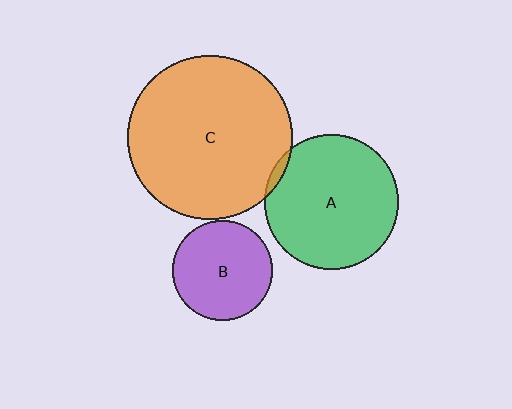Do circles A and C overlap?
Yes.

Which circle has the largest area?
Circle C (orange).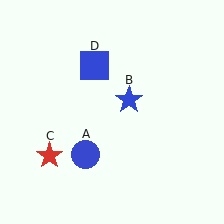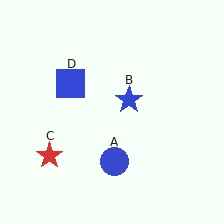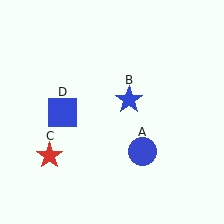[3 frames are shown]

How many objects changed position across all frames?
2 objects changed position: blue circle (object A), blue square (object D).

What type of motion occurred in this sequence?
The blue circle (object A), blue square (object D) rotated counterclockwise around the center of the scene.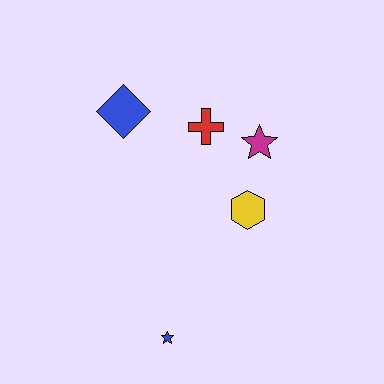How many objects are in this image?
There are 5 objects.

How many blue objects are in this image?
There are 2 blue objects.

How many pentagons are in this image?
There are no pentagons.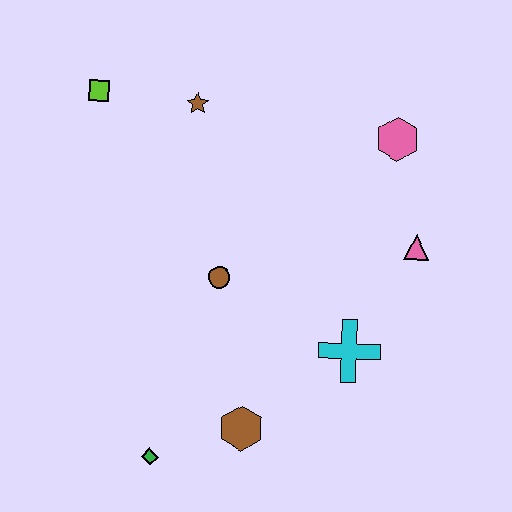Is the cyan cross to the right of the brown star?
Yes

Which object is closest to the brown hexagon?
The green diamond is closest to the brown hexagon.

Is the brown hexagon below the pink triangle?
Yes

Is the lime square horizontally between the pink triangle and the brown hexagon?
No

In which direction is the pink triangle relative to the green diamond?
The pink triangle is to the right of the green diamond.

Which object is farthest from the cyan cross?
The lime square is farthest from the cyan cross.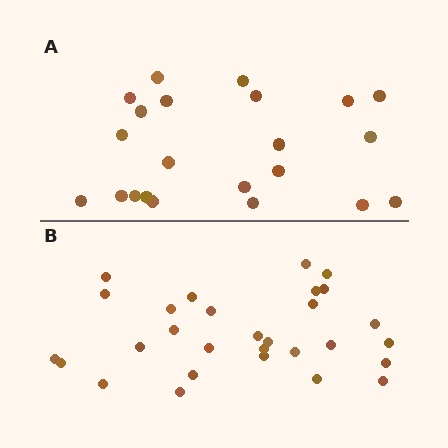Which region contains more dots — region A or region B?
Region B (the bottom region) has more dots.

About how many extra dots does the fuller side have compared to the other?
Region B has roughly 8 or so more dots than region A.